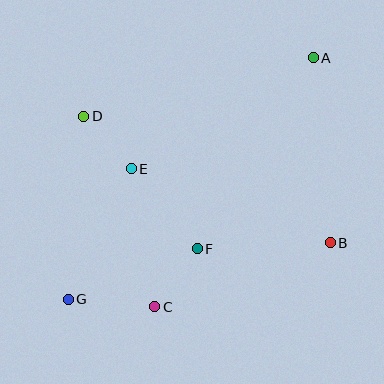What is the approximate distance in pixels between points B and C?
The distance between B and C is approximately 187 pixels.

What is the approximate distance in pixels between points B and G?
The distance between B and G is approximately 268 pixels.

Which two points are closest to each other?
Points D and E are closest to each other.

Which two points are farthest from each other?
Points A and G are farthest from each other.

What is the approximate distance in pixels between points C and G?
The distance between C and G is approximately 87 pixels.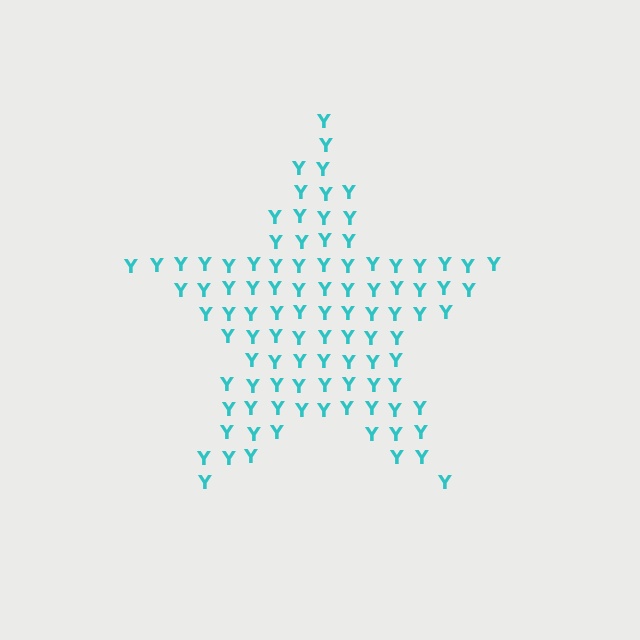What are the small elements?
The small elements are letter Y's.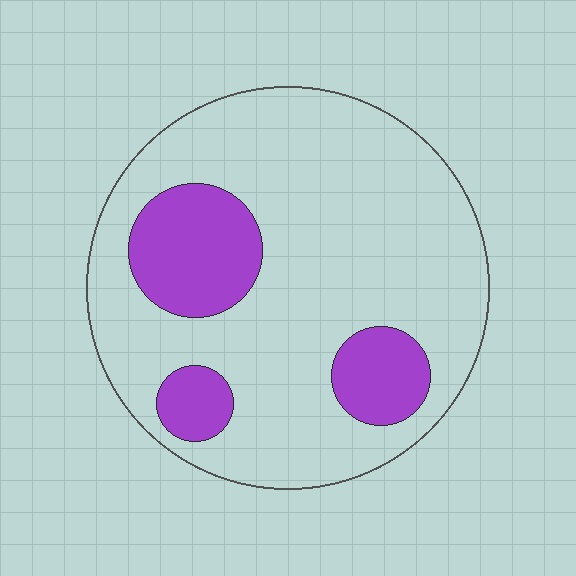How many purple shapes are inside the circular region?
3.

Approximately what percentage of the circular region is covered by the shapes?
Approximately 20%.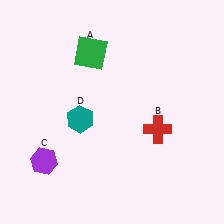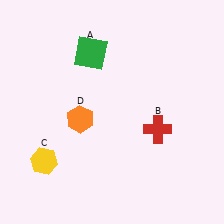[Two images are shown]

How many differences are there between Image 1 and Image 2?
There are 2 differences between the two images.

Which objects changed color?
C changed from purple to yellow. D changed from teal to orange.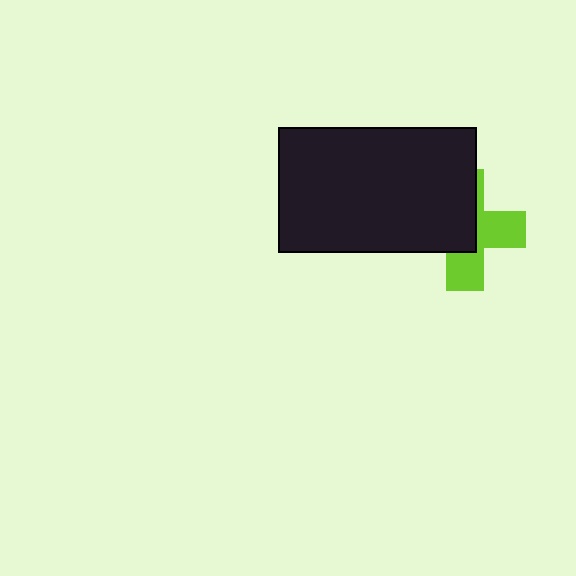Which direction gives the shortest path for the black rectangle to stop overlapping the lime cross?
Moving toward the upper-left gives the shortest separation.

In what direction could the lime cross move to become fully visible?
The lime cross could move toward the lower-right. That would shift it out from behind the black rectangle entirely.